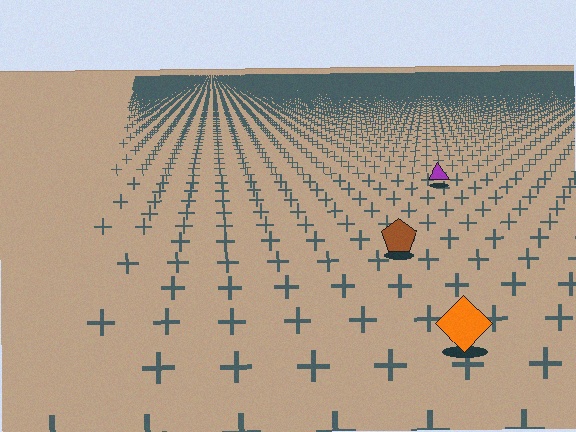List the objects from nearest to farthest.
From nearest to farthest: the orange diamond, the brown pentagon, the purple triangle.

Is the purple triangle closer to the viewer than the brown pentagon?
No. The brown pentagon is closer — you can tell from the texture gradient: the ground texture is coarser near it.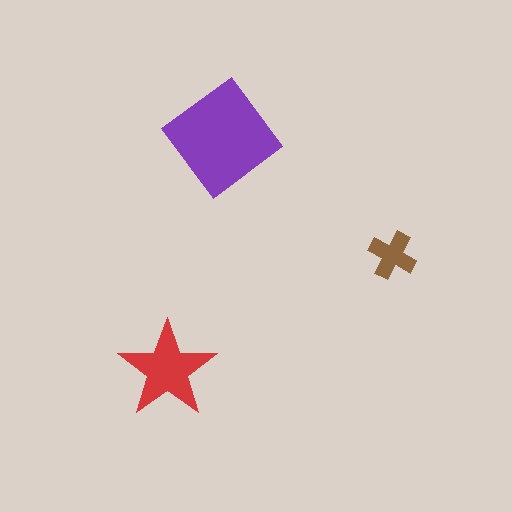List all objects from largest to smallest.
The purple diamond, the red star, the brown cross.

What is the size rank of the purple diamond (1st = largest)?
1st.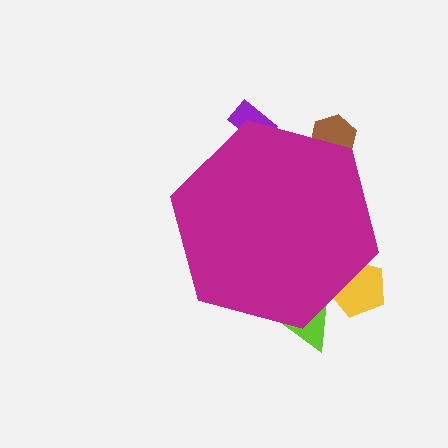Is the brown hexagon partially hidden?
Yes, the brown hexagon is partially hidden behind the magenta hexagon.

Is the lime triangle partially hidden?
Yes, the lime triangle is partially hidden behind the magenta hexagon.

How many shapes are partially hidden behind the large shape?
4 shapes are partially hidden.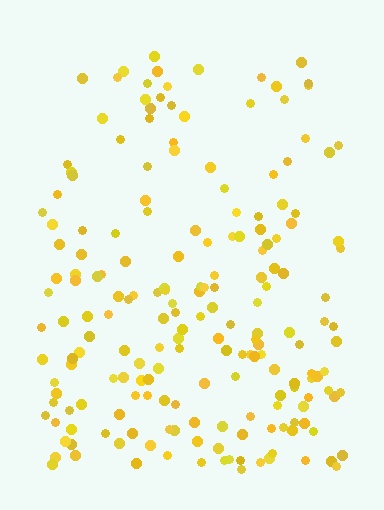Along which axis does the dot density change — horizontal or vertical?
Vertical.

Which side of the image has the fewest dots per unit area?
The top.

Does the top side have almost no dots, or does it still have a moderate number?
Still a moderate number, just noticeably fewer than the bottom.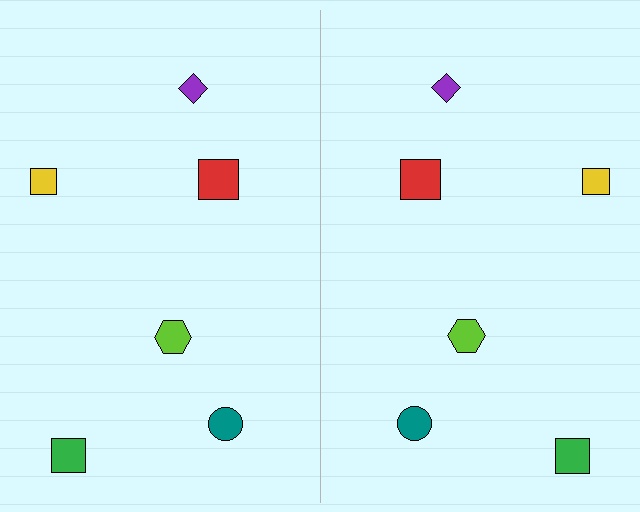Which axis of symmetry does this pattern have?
The pattern has a vertical axis of symmetry running through the center of the image.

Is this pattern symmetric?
Yes, this pattern has bilateral (reflection) symmetry.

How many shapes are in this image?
There are 12 shapes in this image.